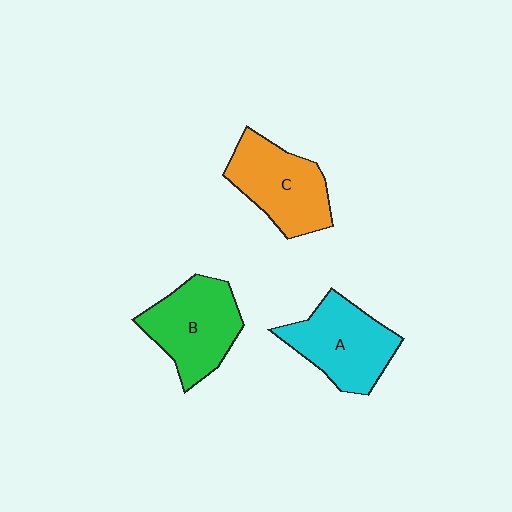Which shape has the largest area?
Shape B (green).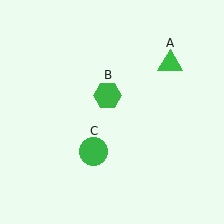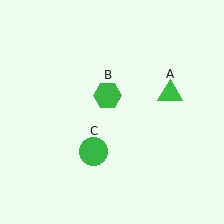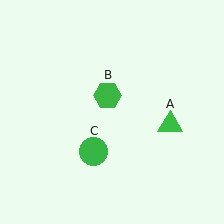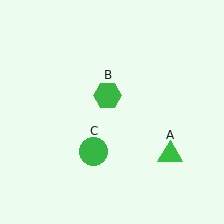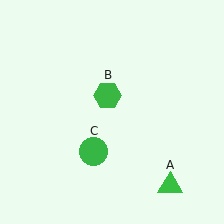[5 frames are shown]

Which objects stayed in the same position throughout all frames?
Green hexagon (object B) and green circle (object C) remained stationary.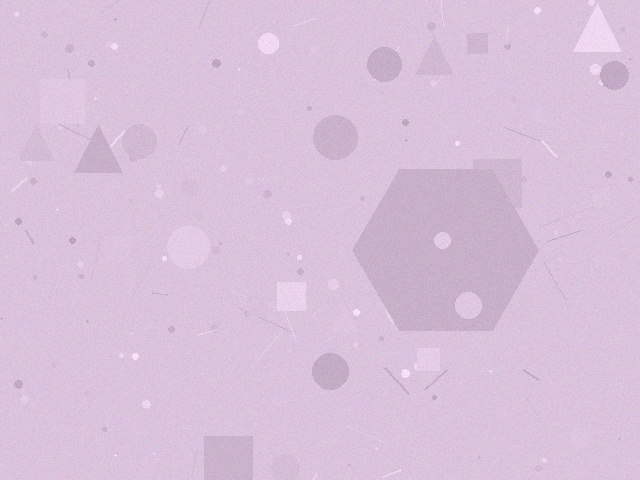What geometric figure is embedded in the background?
A hexagon is embedded in the background.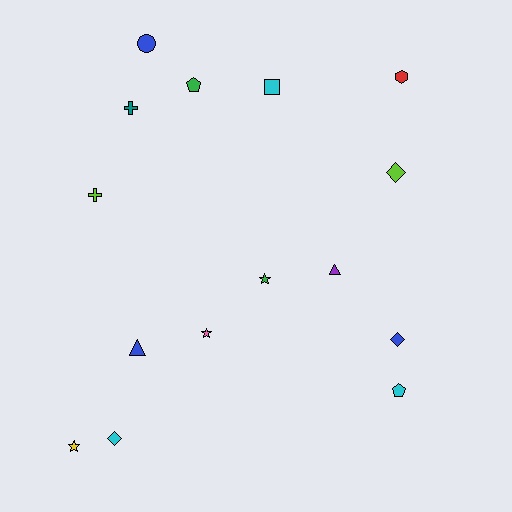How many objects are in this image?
There are 15 objects.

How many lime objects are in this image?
There are 2 lime objects.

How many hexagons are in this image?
There is 1 hexagon.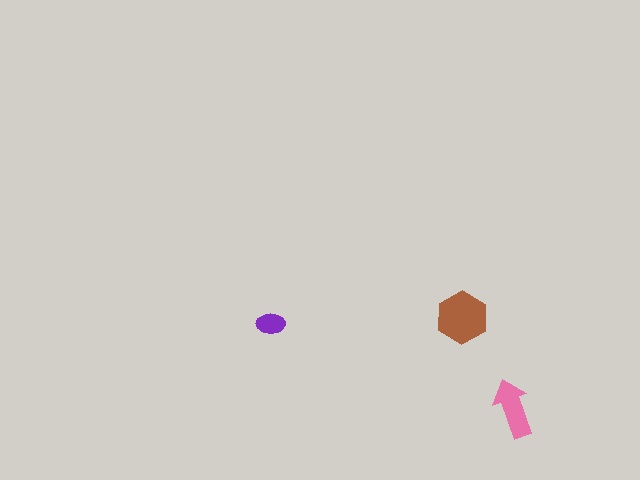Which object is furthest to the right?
The pink arrow is rightmost.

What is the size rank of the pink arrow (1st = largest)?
2nd.